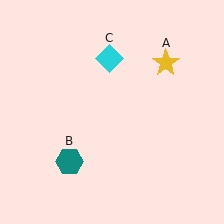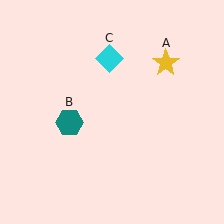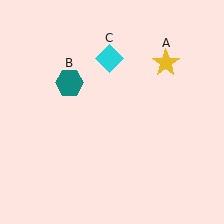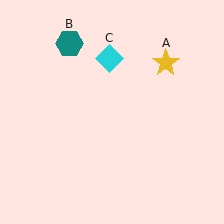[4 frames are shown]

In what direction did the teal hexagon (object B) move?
The teal hexagon (object B) moved up.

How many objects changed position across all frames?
1 object changed position: teal hexagon (object B).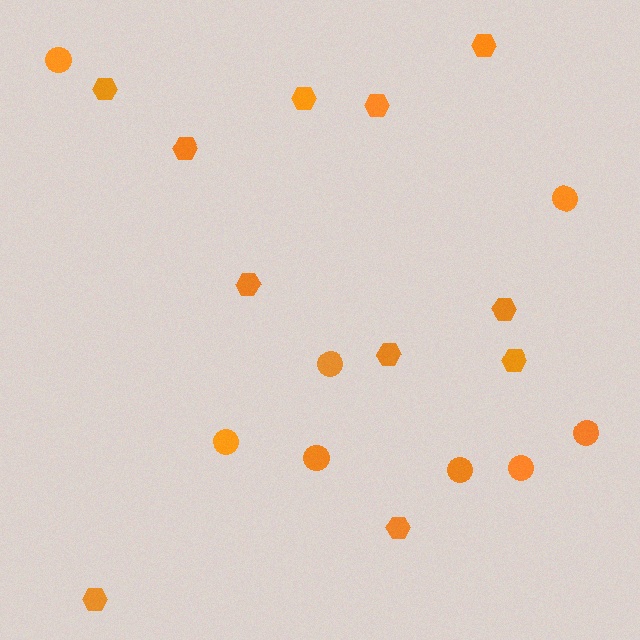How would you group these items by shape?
There are 2 groups: one group of hexagons (11) and one group of circles (8).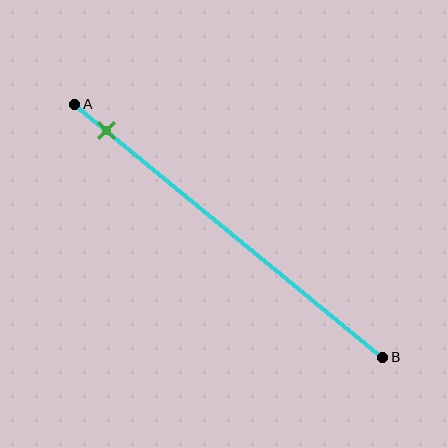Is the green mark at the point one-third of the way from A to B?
No, the mark is at about 10% from A, not at the 33% one-third point.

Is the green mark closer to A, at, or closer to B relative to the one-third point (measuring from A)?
The green mark is closer to point A than the one-third point of segment AB.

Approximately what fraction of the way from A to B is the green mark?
The green mark is approximately 10% of the way from A to B.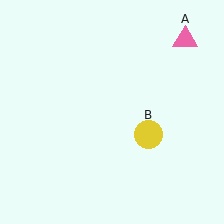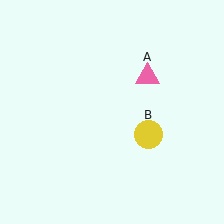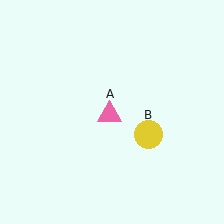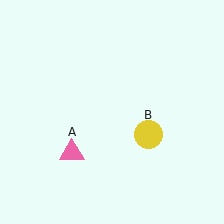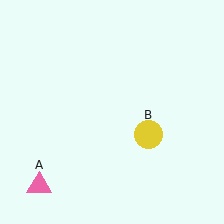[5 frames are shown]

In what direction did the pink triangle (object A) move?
The pink triangle (object A) moved down and to the left.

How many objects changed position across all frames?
1 object changed position: pink triangle (object A).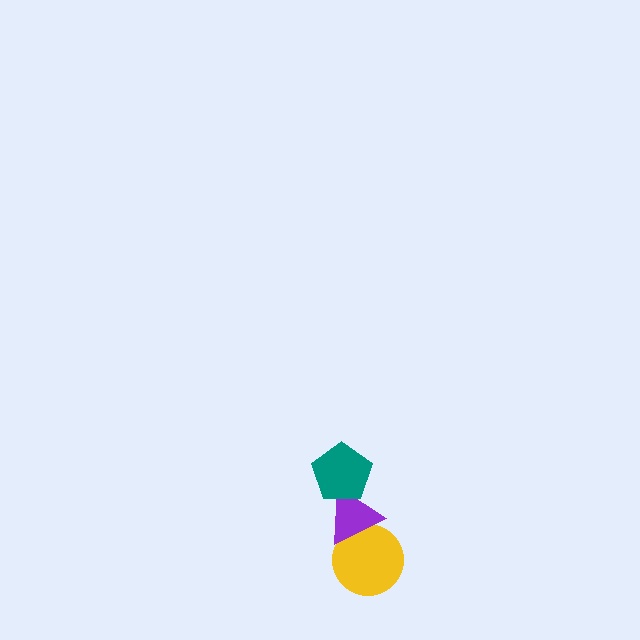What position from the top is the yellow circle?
The yellow circle is 3rd from the top.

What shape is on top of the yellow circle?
The purple triangle is on top of the yellow circle.